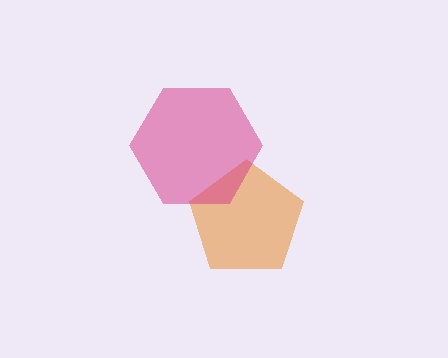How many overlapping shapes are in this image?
There are 2 overlapping shapes in the image.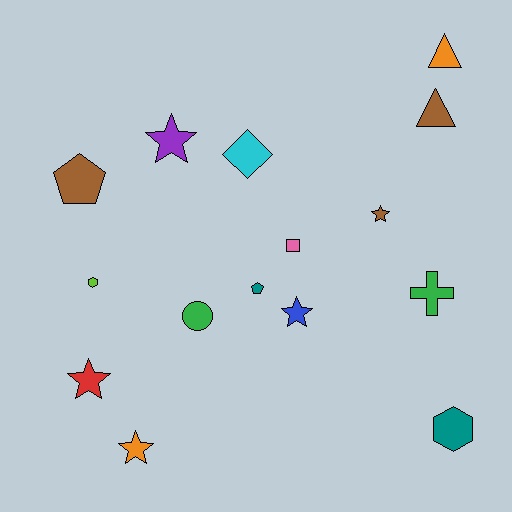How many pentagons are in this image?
There are 2 pentagons.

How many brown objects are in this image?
There are 3 brown objects.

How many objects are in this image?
There are 15 objects.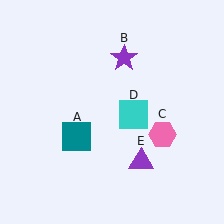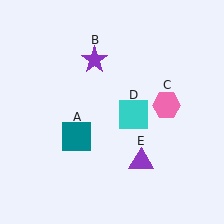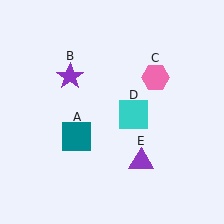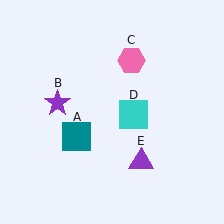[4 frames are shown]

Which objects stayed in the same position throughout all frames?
Teal square (object A) and cyan square (object D) and purple triangle (object E) remained stationary.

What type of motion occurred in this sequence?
The purple star (object B), pink hexagon (object C) rotated counterclockwise around the center of the scene.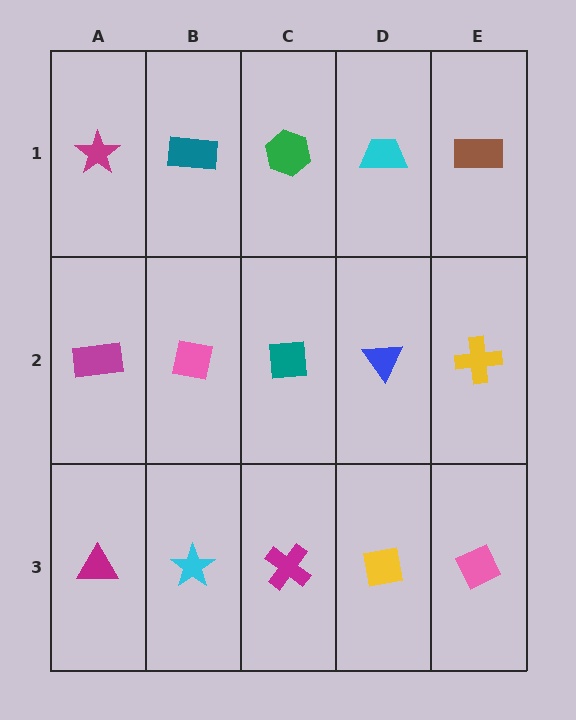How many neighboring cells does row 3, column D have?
3.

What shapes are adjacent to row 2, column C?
A green hexagon (row 1, column C), a magenta cross (row 3, column C), a pink square (row 2, column B), a blue triangle (row 2, column D).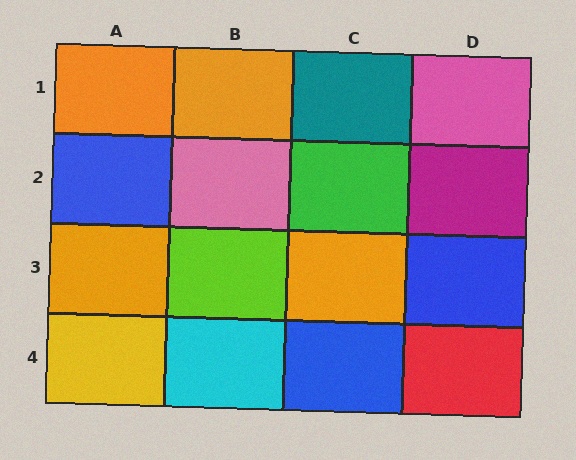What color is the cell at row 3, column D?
Blue.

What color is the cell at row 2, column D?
Magenta.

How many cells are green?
1 cell is green.